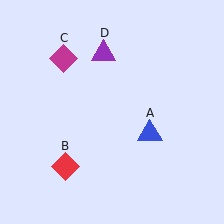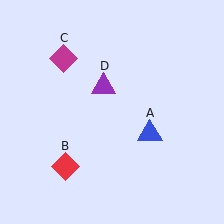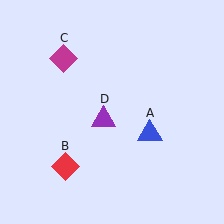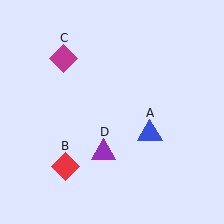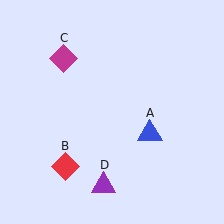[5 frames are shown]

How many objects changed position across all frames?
1 object changed position: purple triangle (object D).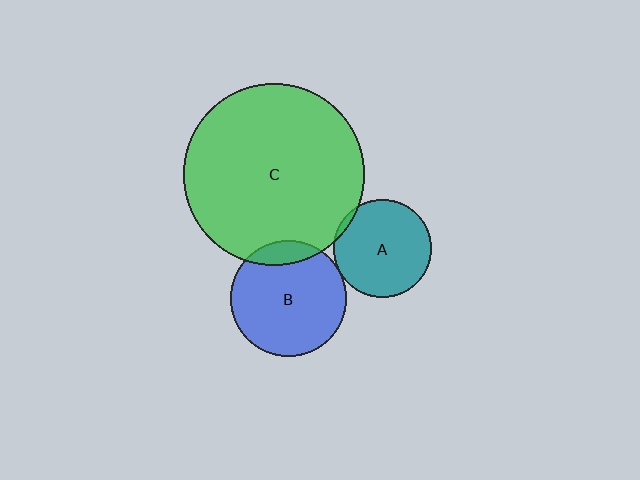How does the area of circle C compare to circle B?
Approximately 2.5 times.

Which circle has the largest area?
Circle C (green).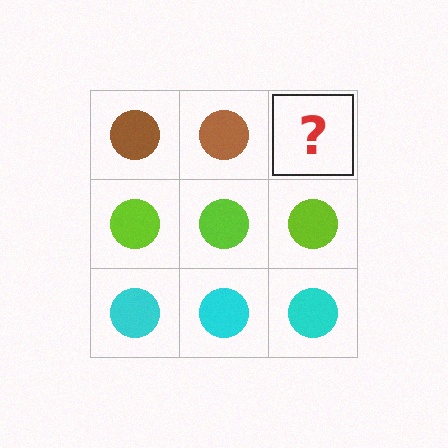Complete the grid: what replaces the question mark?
The question mark should be replaced with a brown circle.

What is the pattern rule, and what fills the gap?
The rule is that each row has a consistent color. The gap should be filled with a brown circle.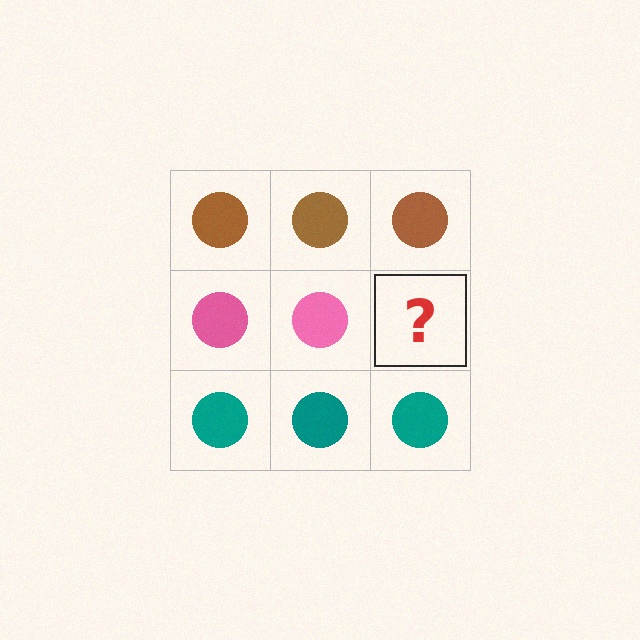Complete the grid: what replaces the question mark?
The question mark should be replaced with a pink circle.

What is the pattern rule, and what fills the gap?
The rule is that each row has a consistent color. The gap should be filled with a pink circle.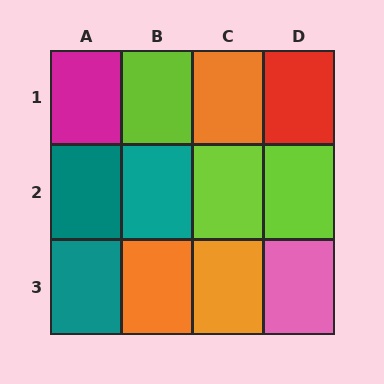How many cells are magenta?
1 cell is magenta.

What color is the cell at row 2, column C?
Lime.